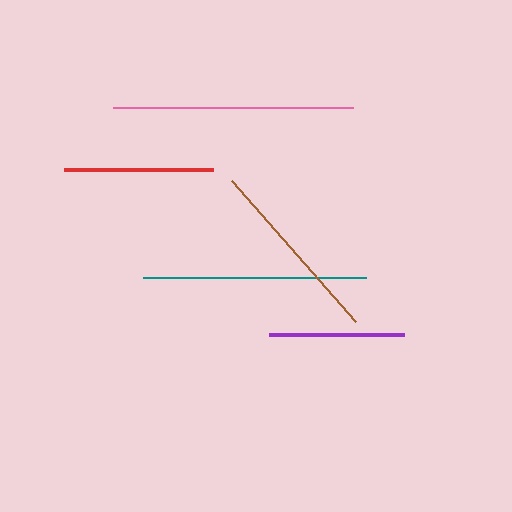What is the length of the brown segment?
The brown segment is approximately 188 pixels long.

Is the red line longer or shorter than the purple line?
The red line is longer than the purple line.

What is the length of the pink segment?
The pink segment is approximately 240 pixels long.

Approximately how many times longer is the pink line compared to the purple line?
The pink line is approximately 1.8 times the length of the purple line.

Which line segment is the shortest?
The purple line is the shortest at approximately 136 pixels.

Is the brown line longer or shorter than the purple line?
The brown line is longer than the purple line.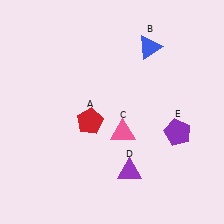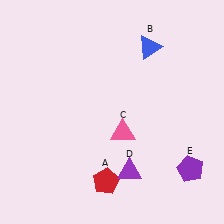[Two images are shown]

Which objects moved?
The objects that moved are: the red pentagon (A), the purple pentagon (E).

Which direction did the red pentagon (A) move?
The red pentagon (A) moved down.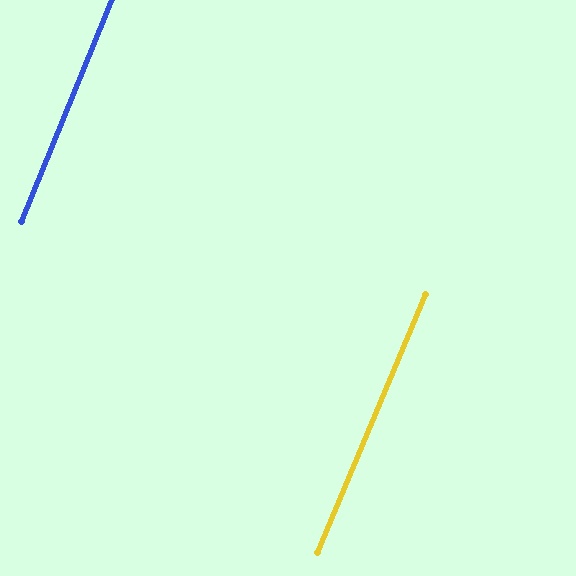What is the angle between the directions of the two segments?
Approximately 0 degrees.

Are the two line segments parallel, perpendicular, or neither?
Parallel — their directions differ by only 0.5°.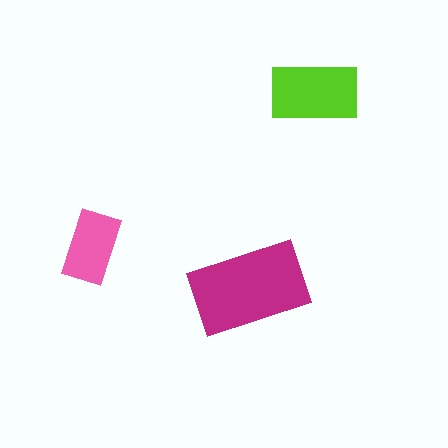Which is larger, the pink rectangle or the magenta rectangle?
The magenta one.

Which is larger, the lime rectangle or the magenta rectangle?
The magenta one.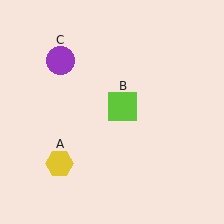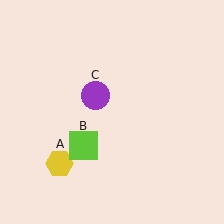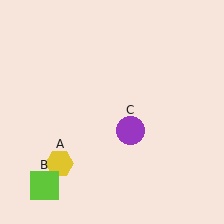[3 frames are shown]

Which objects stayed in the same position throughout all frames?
Yellow hexagon (object A) remained stationary.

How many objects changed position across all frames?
2 objects changed position: lime square (object B), purple circle (object C).